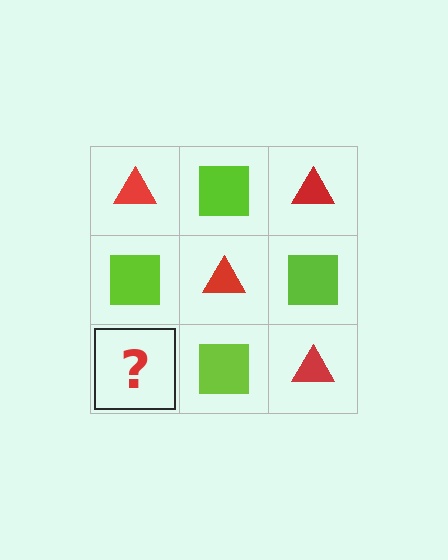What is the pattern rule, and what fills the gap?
The rule is that it alternates red triangle and lime square in a checkerboard pattern. The gap should be filled with a red triangle.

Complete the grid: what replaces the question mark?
The question mark should be replaced with a red triangle.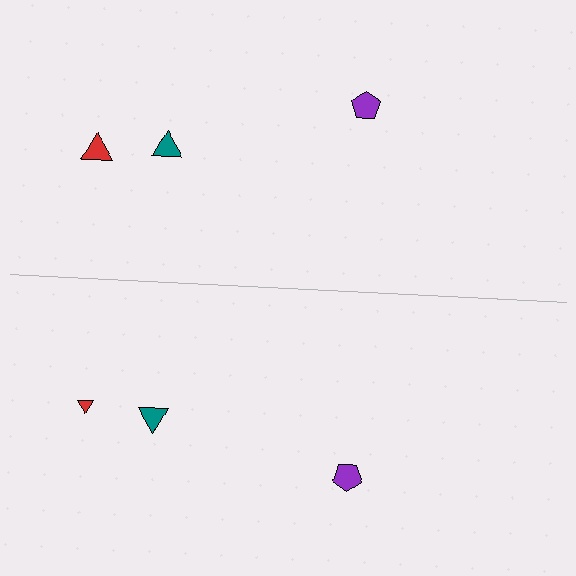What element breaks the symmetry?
The red triangle on the bottom side has a different size than its mirror counterpart.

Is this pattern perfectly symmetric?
No, the pattern is not perfectly symmetric. The red triangle on the bottom side has a different size than its mirror counterpart.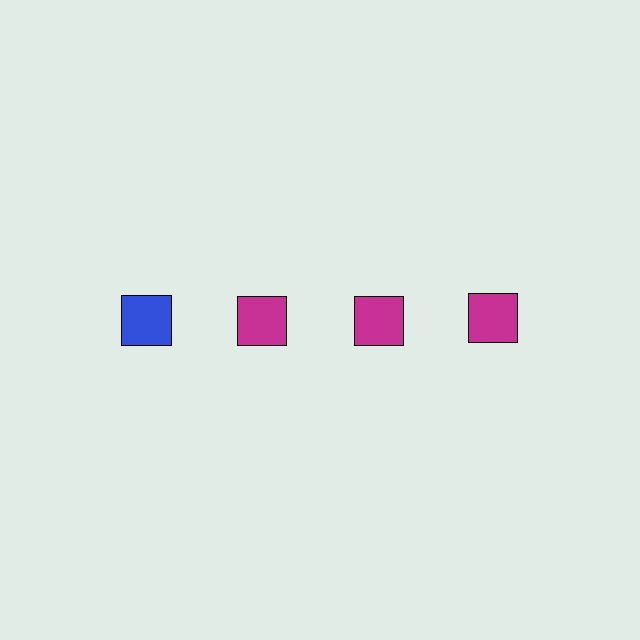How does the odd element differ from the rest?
It has a different color: blue instead of magenta.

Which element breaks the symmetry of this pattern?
The blue square in the top row, leftmost column breaks the symmetry. All other shapes are magenta squares.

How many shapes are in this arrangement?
There are 4 shapes arranged in a grid pattern.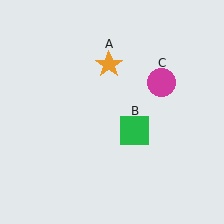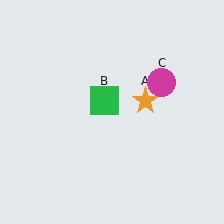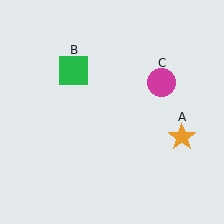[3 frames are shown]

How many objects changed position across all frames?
2 objects changed position: orange star (object A), green square (object B).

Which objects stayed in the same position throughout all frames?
Magenta circle (object C) remained stationary.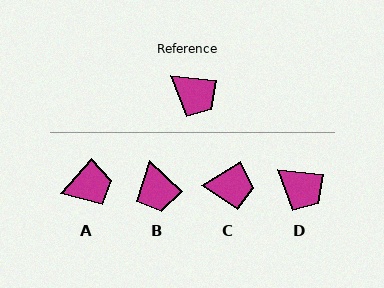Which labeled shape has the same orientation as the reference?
D.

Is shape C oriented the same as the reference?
No, it is off by about 36 degrees.